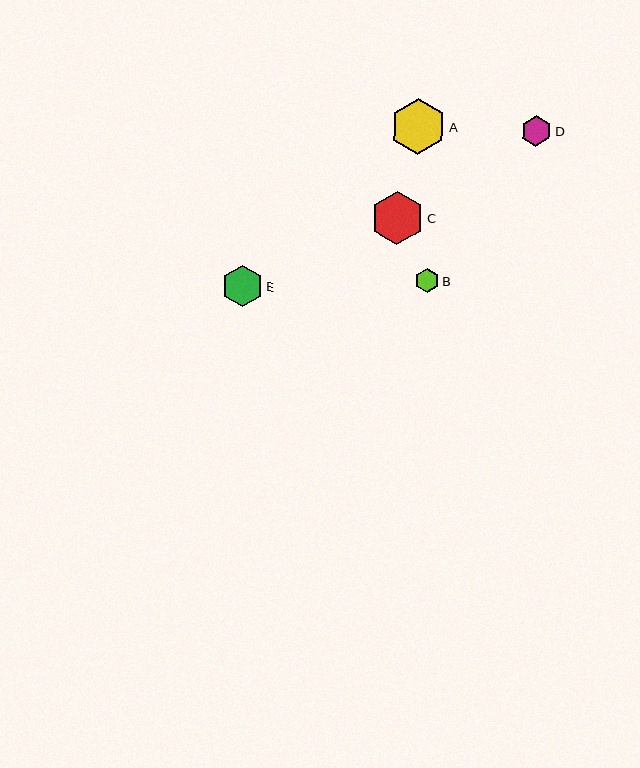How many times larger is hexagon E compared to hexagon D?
Hexagon E is approximately 1.3 times the size of hexagon D.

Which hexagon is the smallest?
Hexagon B is the smallest with a size of approximately 25 pixels.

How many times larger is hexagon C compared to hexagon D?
Hexagon C is approximately 1.7 times the size of hexagon D.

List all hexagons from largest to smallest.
From largest to smallest: A, C, E, D, B.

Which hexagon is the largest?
Hexagon A is the largest with a size of approximately 55 pixels.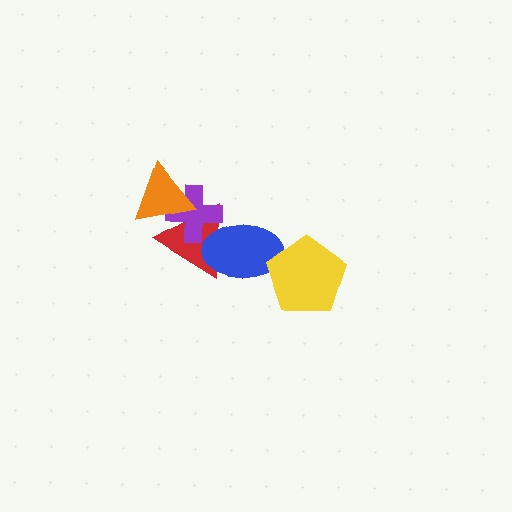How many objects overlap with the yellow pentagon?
1 object overlaps with the yellow pentagon.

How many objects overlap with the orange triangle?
2 objects overlap with the orange triangle.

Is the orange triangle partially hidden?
No, no other shape covers it.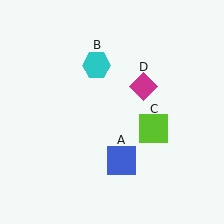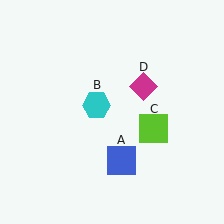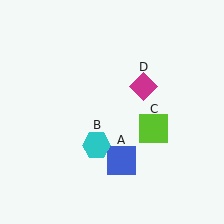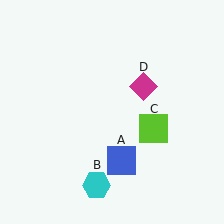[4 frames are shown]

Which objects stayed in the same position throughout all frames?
Blue square (object A) and lime square (object C) and magenta diamond (object D) remained stationary.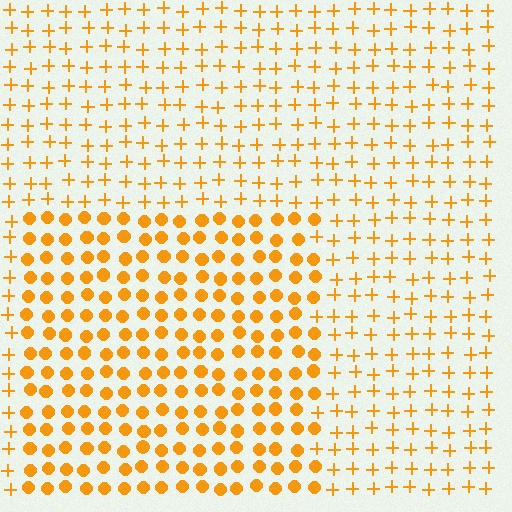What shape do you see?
I see a rectangle.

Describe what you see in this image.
The image is filled with small orange elements arranged in a uniform grid. A rectangle-shaped region contains circles, while the surrounding area contains plus signs. The boundary is defined purely by the change in element shape.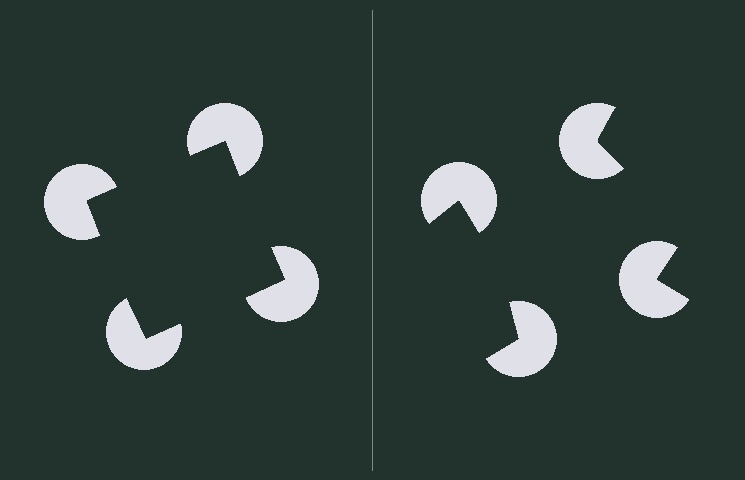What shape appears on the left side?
An illusory square.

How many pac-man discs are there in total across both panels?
8 — 4 on each side.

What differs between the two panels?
The pac-man discs are positioned identically on both sides; only the wedge orientations differ. On the left they align to a square; on the right they are misaligned.